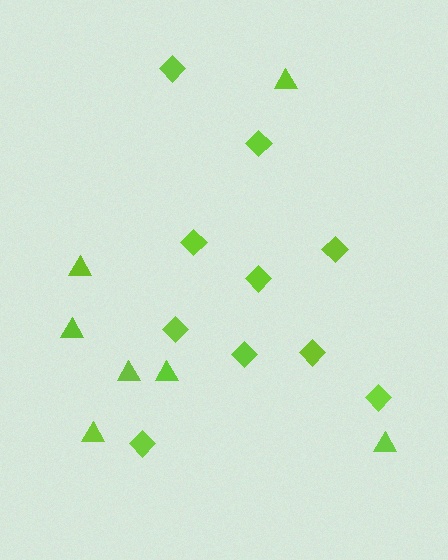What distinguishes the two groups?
There are 2 groups: one group of diamonds (10) and one group of triangles (7).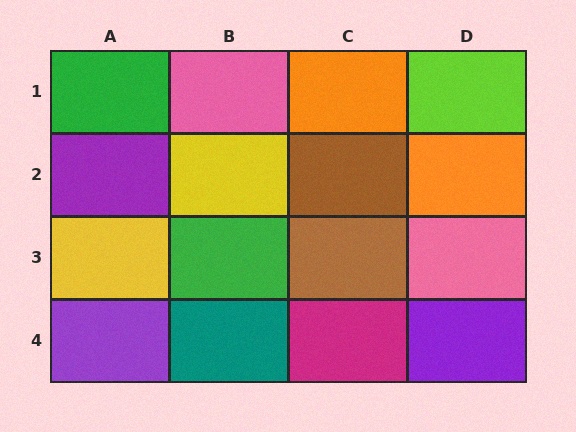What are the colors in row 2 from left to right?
Purple, yellow, brown, orange.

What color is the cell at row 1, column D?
Lime.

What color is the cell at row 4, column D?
Purple.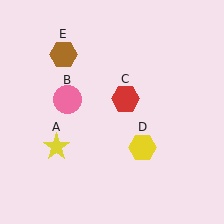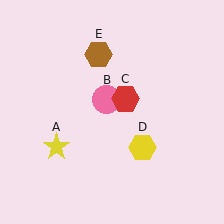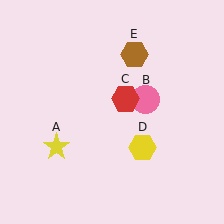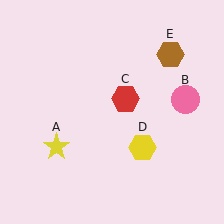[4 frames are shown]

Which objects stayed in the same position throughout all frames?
Yellow star (object A) and red hexagon (object C) and yellow hexagon (object D) remained stationary.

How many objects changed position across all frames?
2 objects changed position: pink circle (object B), brown hexagon (object E).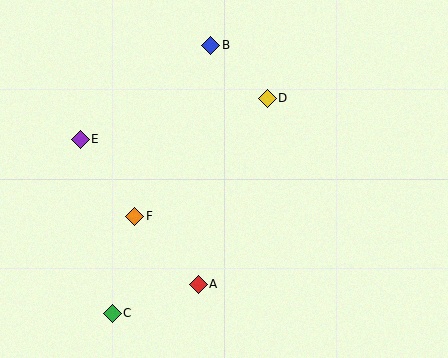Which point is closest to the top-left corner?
Point E is closest to the top-left corner.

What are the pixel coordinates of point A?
Point A is at (199, 284).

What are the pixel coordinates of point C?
Point C is at (113, 313).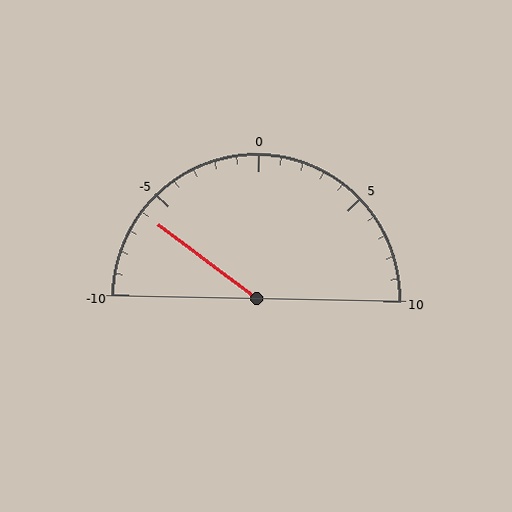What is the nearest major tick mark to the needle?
The nearest major tick mark is -5.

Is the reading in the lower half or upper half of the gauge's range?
The reading is in the lower half of the range (-10 to 10).